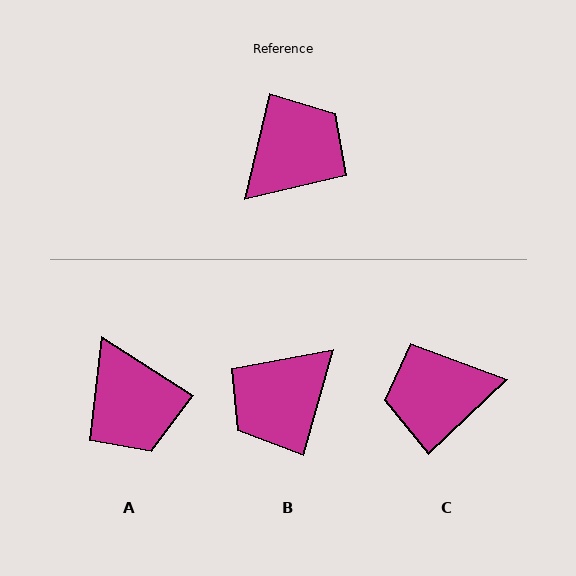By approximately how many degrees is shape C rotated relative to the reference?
Approximately 146 degrees counter-clockwise.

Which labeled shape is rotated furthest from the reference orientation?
B, about 177 degrees away.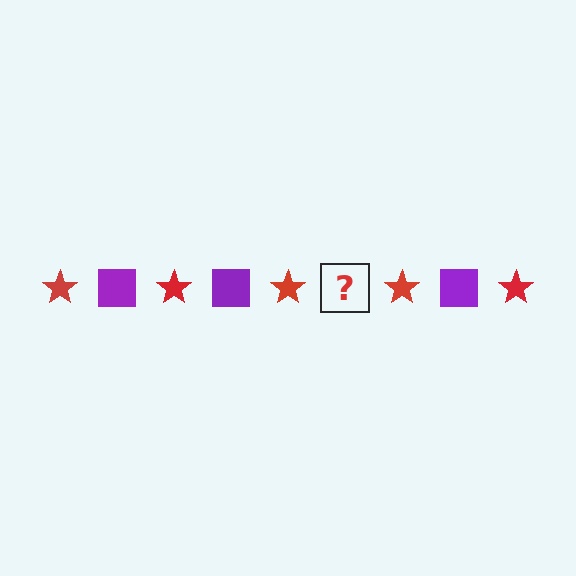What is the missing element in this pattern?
The missing element is a purple square.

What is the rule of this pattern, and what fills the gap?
The rule is that the pattern alternates between red star and purple square. The gap should be filled with a purple square.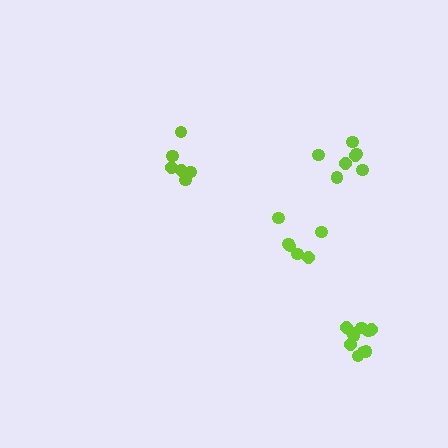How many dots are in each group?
Group 1: 6 dots, Group 2: 6 dots, Group 3: 10 dots, Group 4: 7 dots (29 total).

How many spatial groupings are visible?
There are 4 spatial groupings.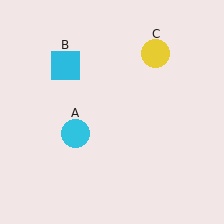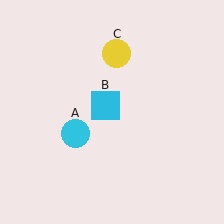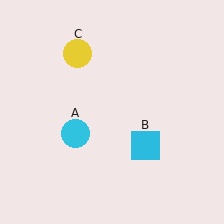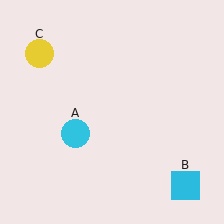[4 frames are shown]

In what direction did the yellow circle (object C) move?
The yellow circle (object C) moved left.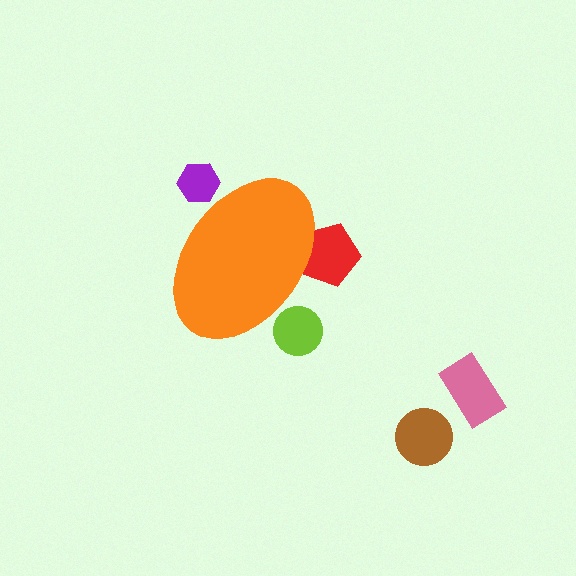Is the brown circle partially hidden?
No, the brown circle is fully visible.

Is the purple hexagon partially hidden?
Yes, the purple hexagon is partially hidden behind the orange ellipse.